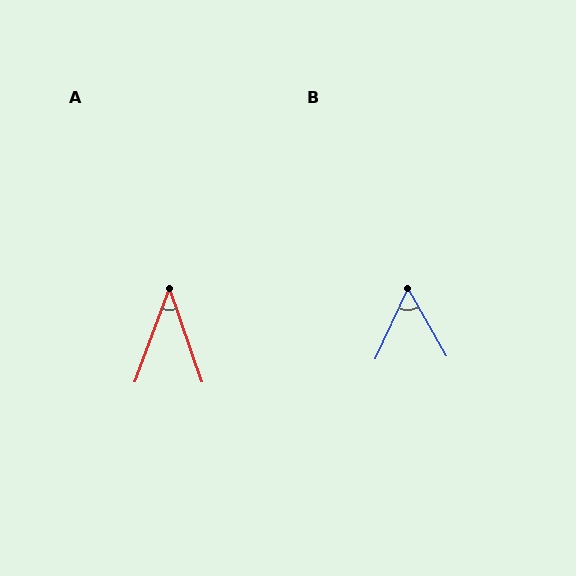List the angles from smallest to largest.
A (39°), B (54°).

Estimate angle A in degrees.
Approximately 39 degrees.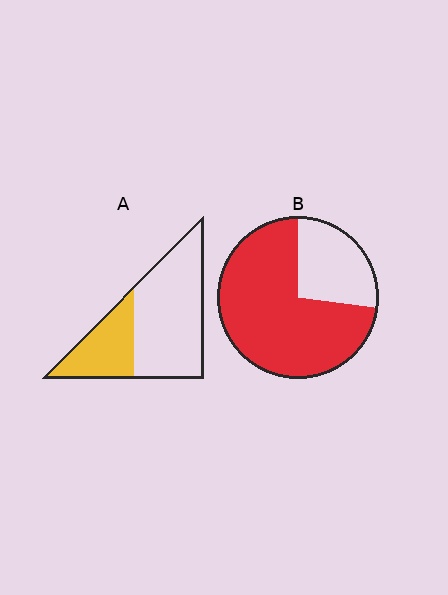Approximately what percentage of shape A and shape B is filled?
A is approximately 30% and B is approximately 75%.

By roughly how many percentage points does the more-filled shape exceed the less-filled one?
By roughly 40 percentage points (B over A).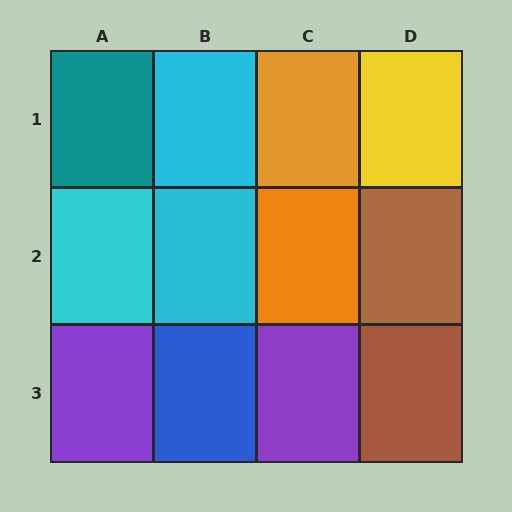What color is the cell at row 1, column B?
Cyan.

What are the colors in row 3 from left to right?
Purple, blue, purple, brown.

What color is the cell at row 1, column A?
Teal.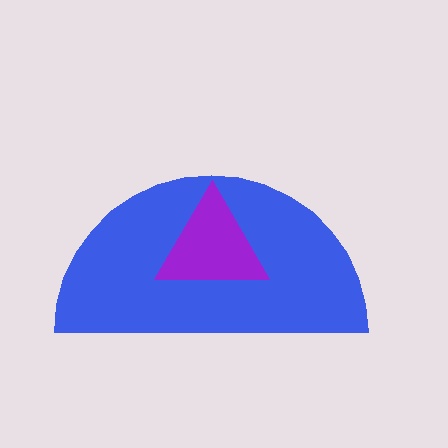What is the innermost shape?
The purple triangle.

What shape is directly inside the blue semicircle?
The purple triangle.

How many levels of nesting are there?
2.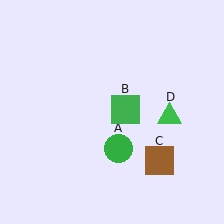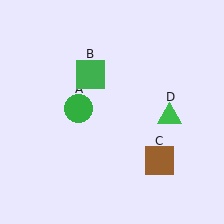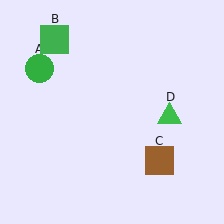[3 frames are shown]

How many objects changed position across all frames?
2 objects changed position: green circle (object A), green square (object B).